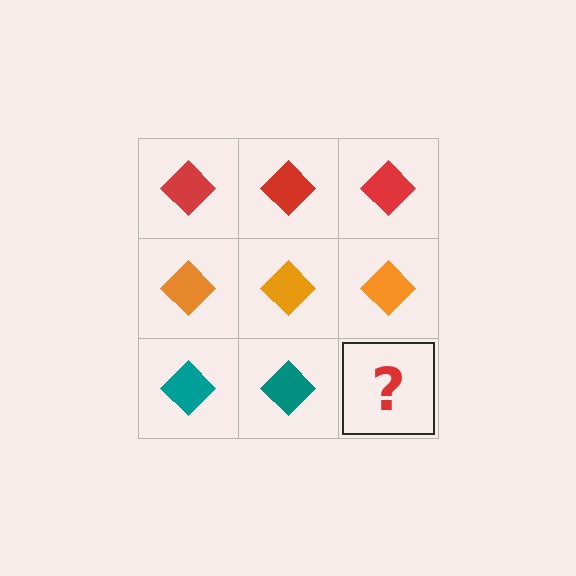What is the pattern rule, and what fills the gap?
The rule is that each row has a consistent color. The gap should be filled with a teal diamond.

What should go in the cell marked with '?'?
The missing cell should contain a teal diamond.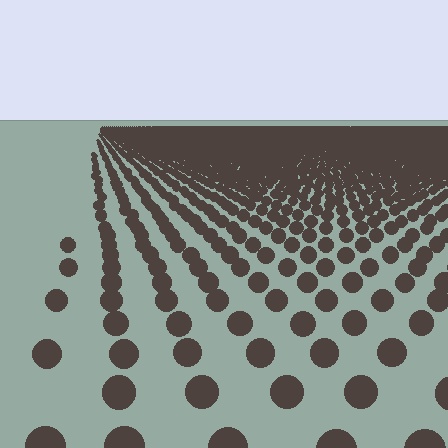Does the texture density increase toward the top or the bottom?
Density increases toward the top.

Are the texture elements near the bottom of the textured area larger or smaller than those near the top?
Larger. Near the bottom, elements are closer to the viewer and appear at a bigger on-screen size.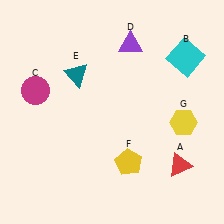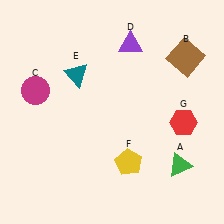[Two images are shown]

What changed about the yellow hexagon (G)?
In Image 1, G is yellow. In Image 2, it changed to red.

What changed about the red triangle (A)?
In Image 1, A is red. In Image 2, it changed to green.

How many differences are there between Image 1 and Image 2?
There are 3 differences between the two images.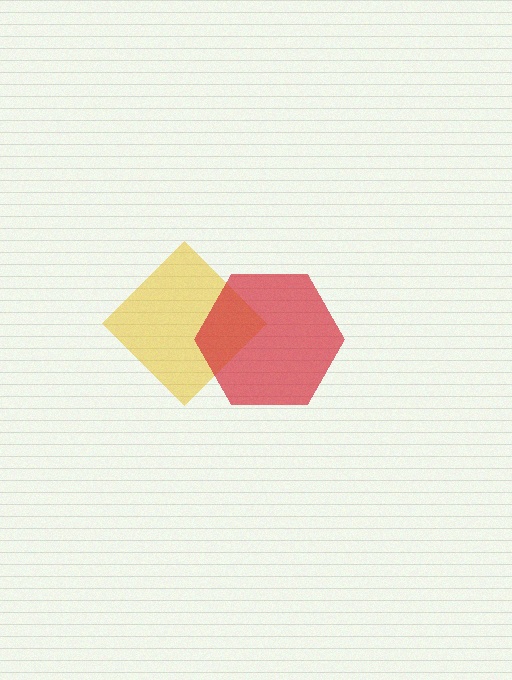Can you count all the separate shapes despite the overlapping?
Yes, there are 2 separate shapes.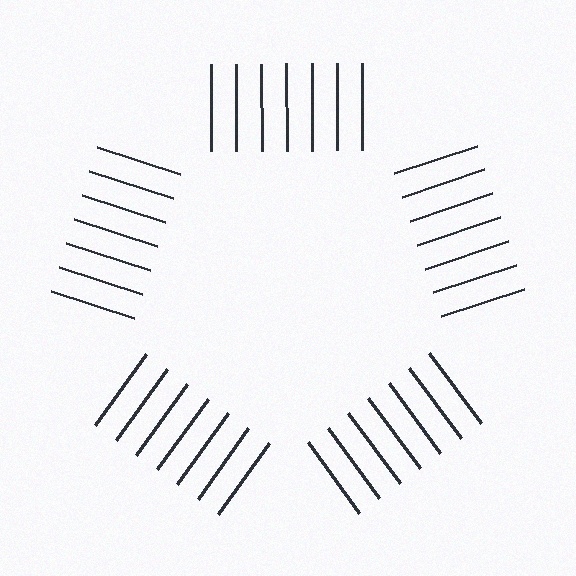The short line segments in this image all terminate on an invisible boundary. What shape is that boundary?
An illusory pentagon — the line segments terminate on its edges but no continuous stroke is drawn.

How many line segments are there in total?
35 — 7 along each of the 5 edges.